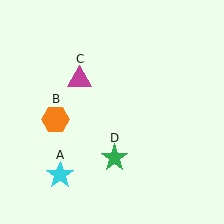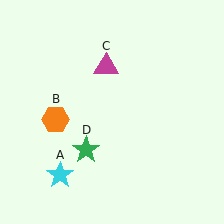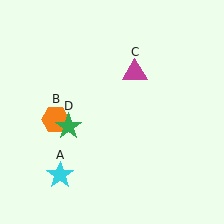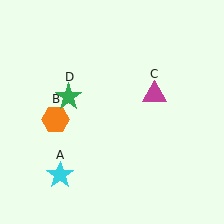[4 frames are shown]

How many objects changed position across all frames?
2 objects changed position: magenta triangle (object C), green star (object D).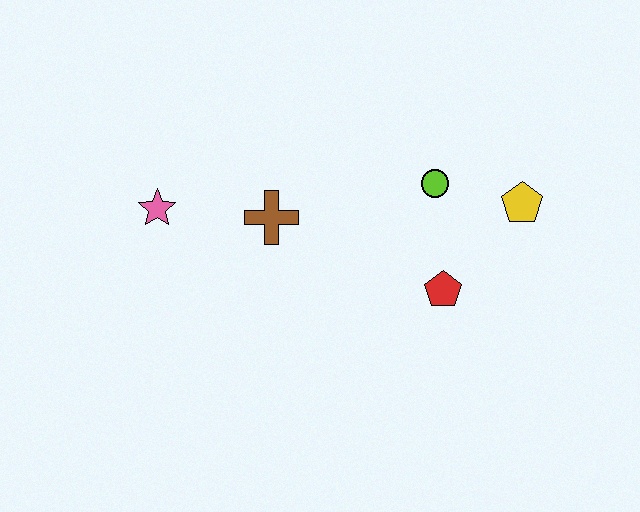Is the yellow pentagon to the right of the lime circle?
Yes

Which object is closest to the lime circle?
The yellow pentagon is closest to the lime circle.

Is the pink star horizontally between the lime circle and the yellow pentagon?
No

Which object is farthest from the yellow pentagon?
The pink star is farthest from the yellow pentagon.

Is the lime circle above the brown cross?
Yes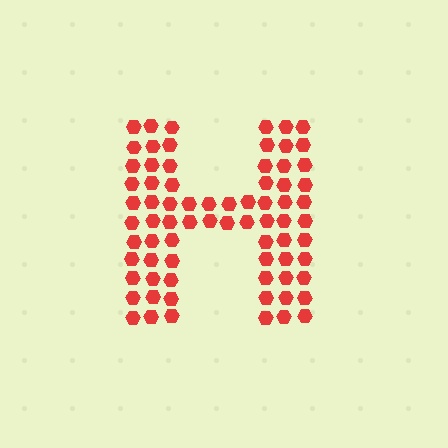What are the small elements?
The small elements are hexagons.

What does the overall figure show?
The overall figure shows the letter H.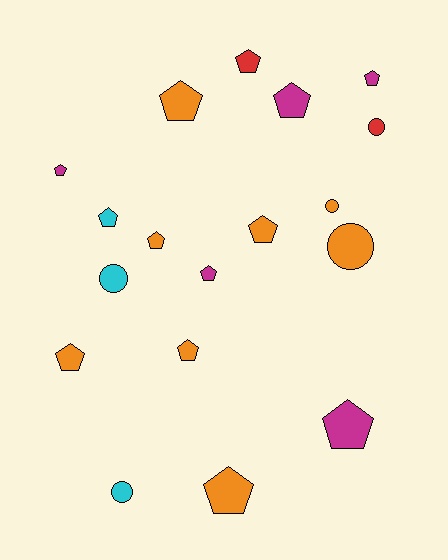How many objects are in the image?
There are 18 objects.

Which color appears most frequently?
Orange, with 8 objects.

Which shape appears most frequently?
Pentagon, with 13 objects.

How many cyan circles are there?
There are 2 cyan circles.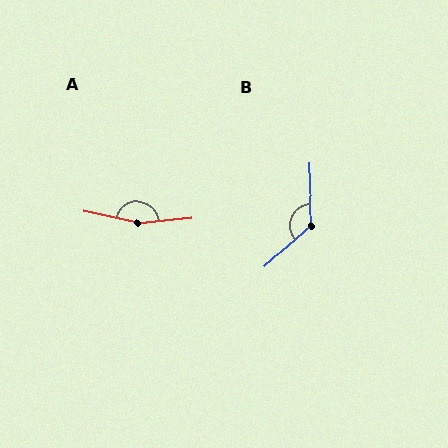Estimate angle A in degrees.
Approximately 161 degrees.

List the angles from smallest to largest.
B (130°), A (161°).